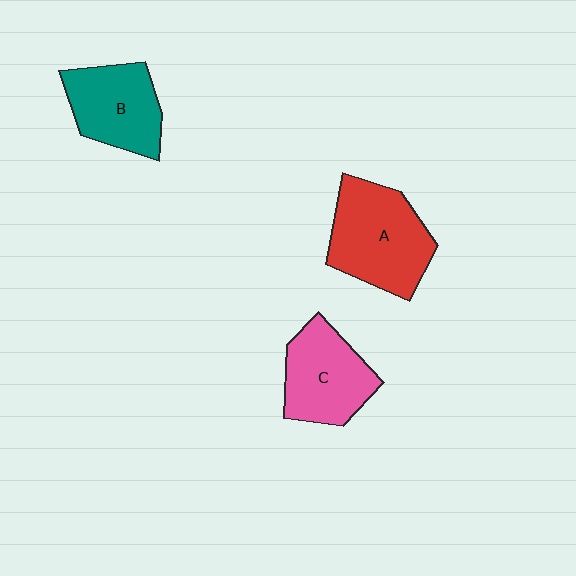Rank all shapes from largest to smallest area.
From largest to smallest: A (red), C (pink), B (teal).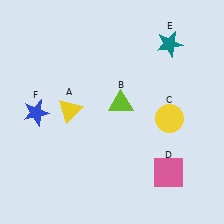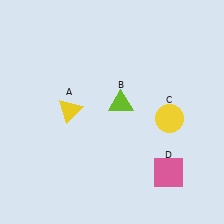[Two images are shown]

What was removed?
The blue star (F), the teal star (E) were removed in Image 2.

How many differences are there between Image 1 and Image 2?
There are 2 differences between the two images.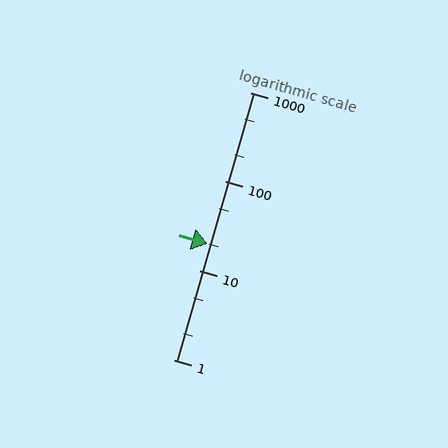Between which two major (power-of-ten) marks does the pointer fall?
The pointer is between 10 and 100.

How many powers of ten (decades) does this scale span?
The scale spans 3 decades, from 1 to 1000.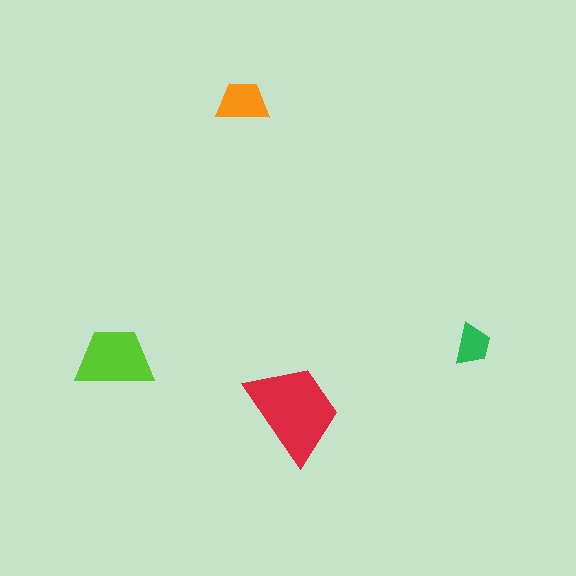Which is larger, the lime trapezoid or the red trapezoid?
The red one.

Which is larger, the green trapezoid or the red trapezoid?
The red one.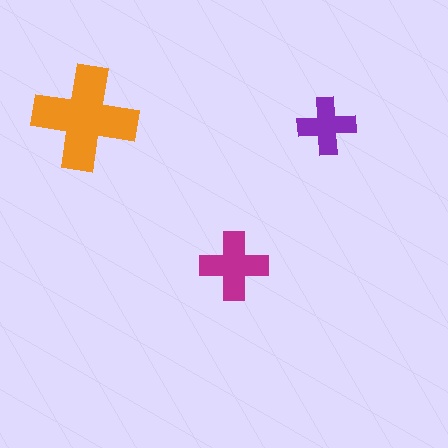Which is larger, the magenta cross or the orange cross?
The orange one.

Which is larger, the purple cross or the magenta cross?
The magenta one.